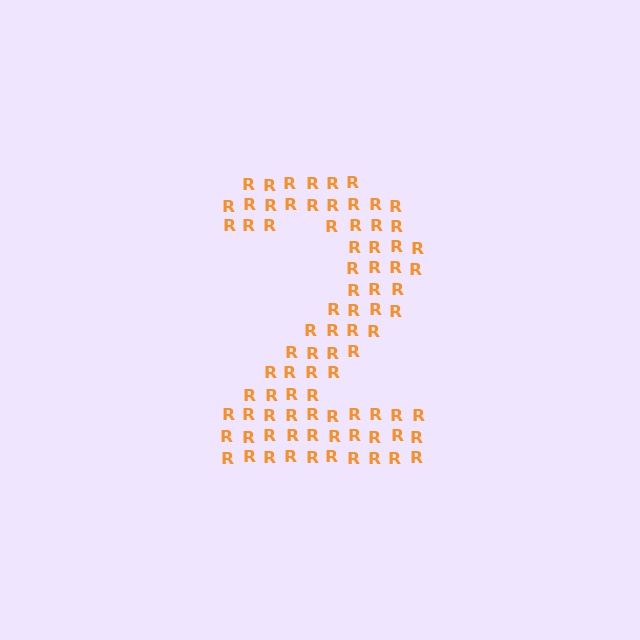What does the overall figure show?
The overall figure shows the digit 2.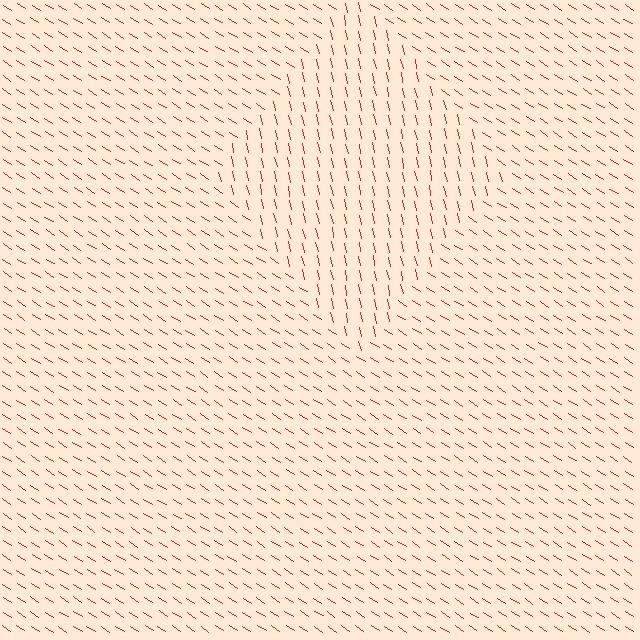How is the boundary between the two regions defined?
The boundary is defined purely by a change in line orientation (approximately 45 degrees difference). All lines are the same color and thickness.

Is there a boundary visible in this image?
Yes, there is a texture boundary formed by a change in line orientation.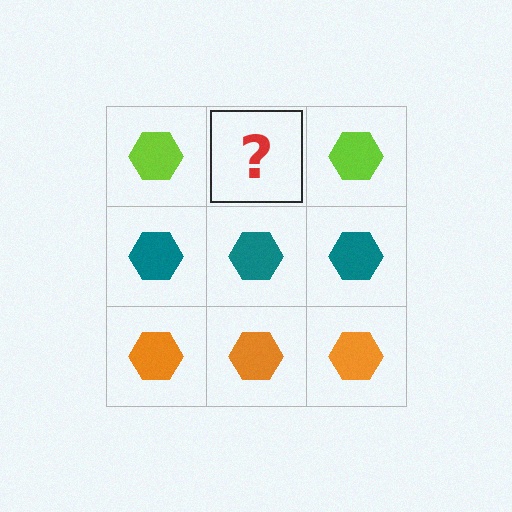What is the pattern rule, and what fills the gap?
The rule is that each row has a consistent color. The gap should be filled with a lime hexagon.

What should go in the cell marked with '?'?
The missing cell should contain a lime hexagon.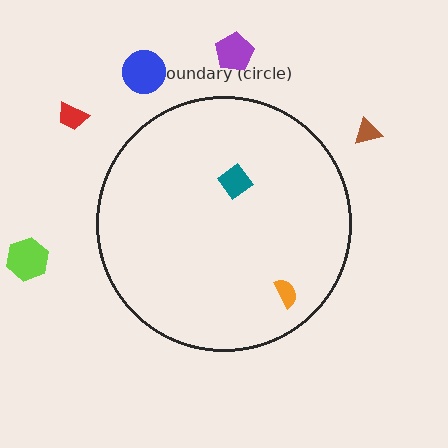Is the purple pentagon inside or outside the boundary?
Outside.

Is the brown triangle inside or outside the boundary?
Outside.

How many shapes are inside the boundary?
2 inside, 5 outside.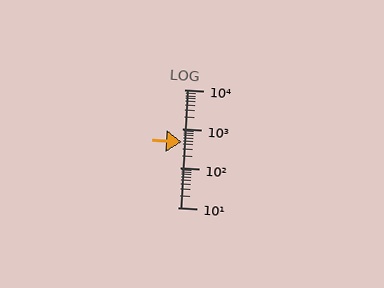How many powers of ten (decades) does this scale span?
The scale spans 3 decades, from 10 to 10000.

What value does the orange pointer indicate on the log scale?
The pointer indicates approximately 460.